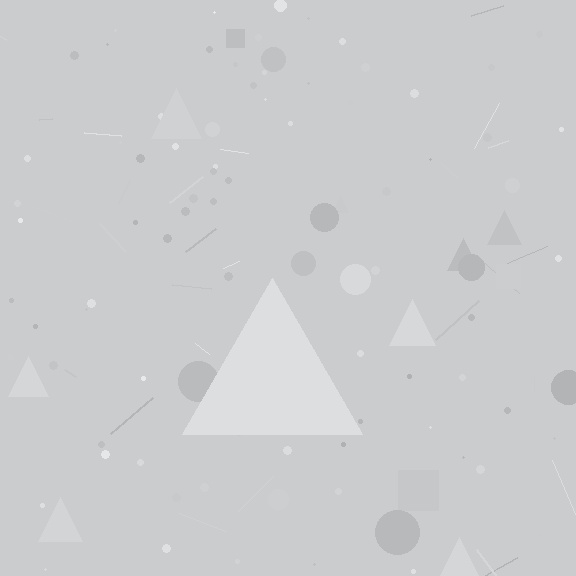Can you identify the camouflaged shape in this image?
The camouflaged shape is a triangle.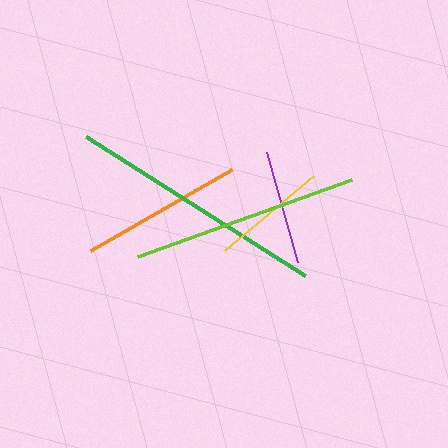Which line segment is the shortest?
The purple line is the shortest at approximately 115 pixels.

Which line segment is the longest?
The green line is the longest at approximately 260 pixels.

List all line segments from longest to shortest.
From longest to shortest: green, lime, orange, yellow, purple.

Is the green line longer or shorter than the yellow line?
The green line is longer than the yellow line.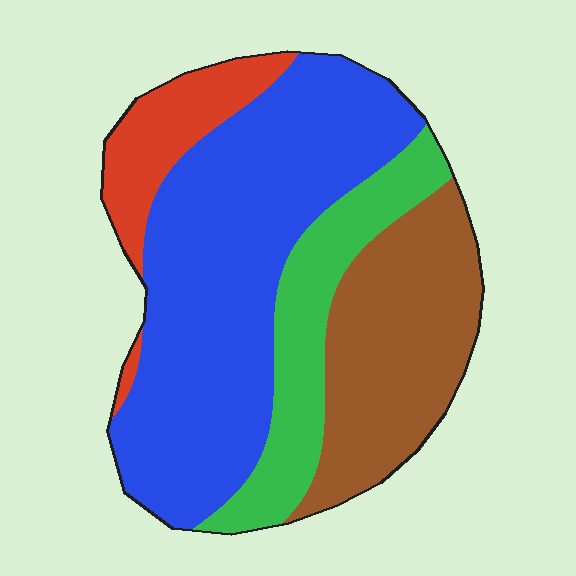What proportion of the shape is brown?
Brown covers around 25% of the shape.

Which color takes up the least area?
Red, at roughly 10%.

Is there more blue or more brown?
Blue.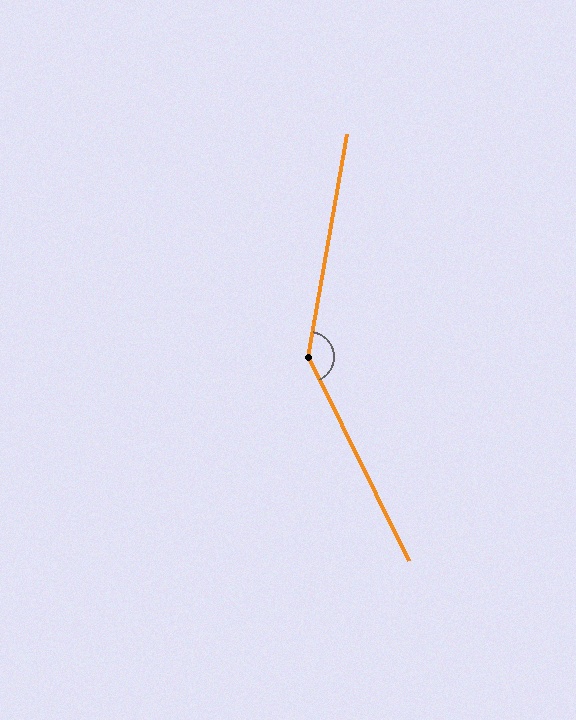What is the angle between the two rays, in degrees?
Approximately 144 degrees.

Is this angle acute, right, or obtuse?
It is obtuse.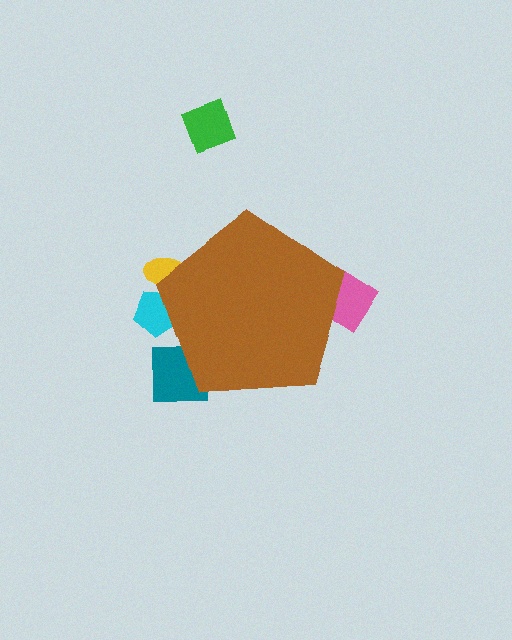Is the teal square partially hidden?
Yes, the teal square is partially hidden behind the brown pentagon.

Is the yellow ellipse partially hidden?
Yes, the yellow ellipse is partially hidden behind the brown pentagon.